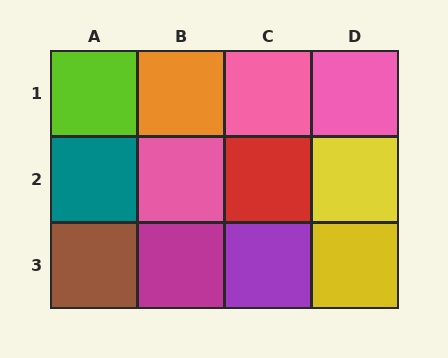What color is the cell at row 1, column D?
Pink.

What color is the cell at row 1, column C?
Pink.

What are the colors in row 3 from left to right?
Brown, magenta, purple, yellow.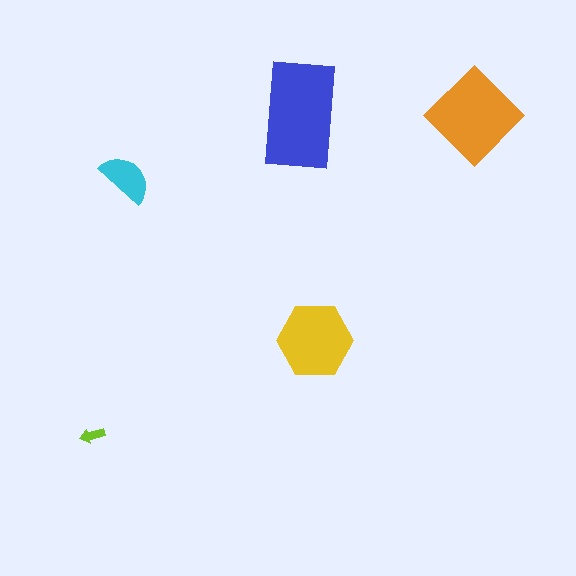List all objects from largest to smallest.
The blue rectangle, the orange diamond, the yellow hexagon, the cyan semicircle, the lime arrow.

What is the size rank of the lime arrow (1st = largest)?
5th.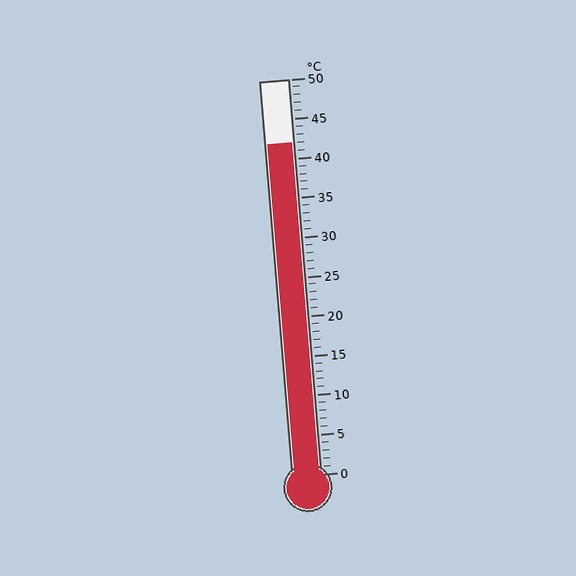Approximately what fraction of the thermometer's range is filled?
The thermometer is filled to approximately 85% of its range.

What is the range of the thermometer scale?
The thermometer scale ranges from 0°C to 50°C.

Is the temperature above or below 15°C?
The temperature is above 15°C.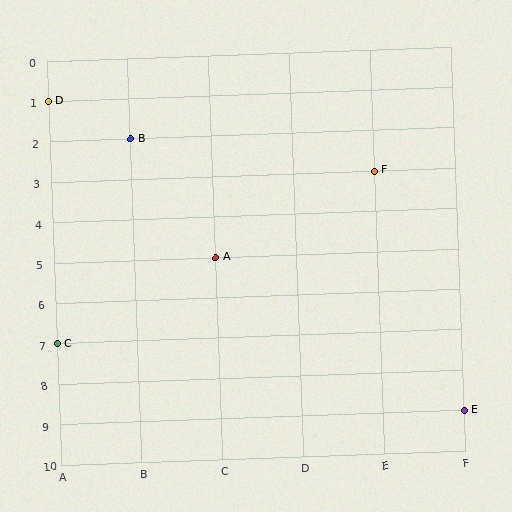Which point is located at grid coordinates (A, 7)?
Point C is at (A, 7).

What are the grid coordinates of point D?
Point D is at grid coordinates (A, 1).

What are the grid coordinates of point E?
Point E is at grid coordinates (F, 9).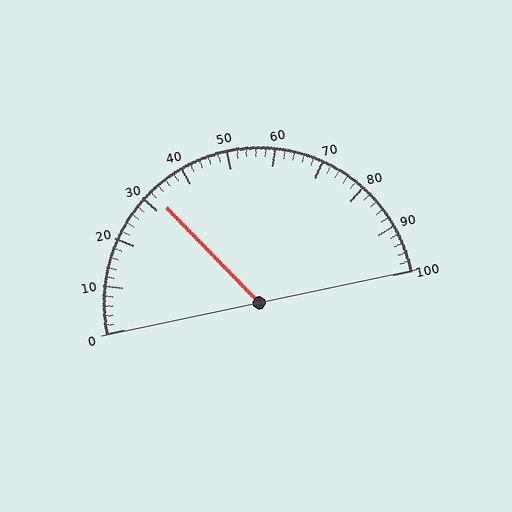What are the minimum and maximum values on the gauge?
The gauge ranges from 0 to 100.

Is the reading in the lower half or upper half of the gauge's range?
The reading is in the lower half of the range (0 to 100).